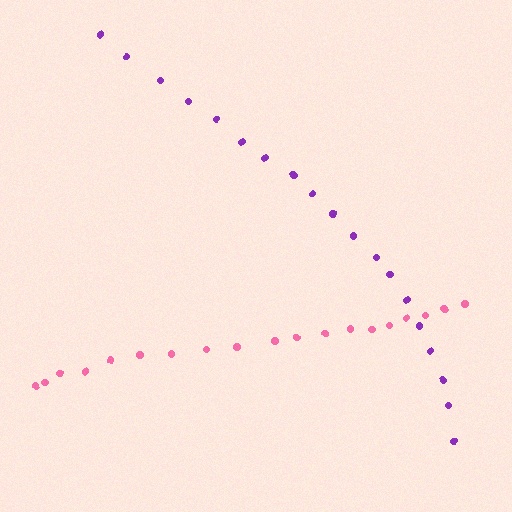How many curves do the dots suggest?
There are 2 distinct paths.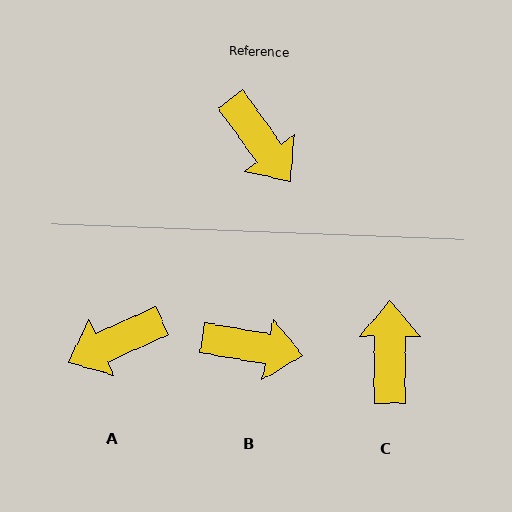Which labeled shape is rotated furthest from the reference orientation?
C, about 144 degrees away.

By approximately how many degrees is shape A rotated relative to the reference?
Approximately 102 degrees clockwise.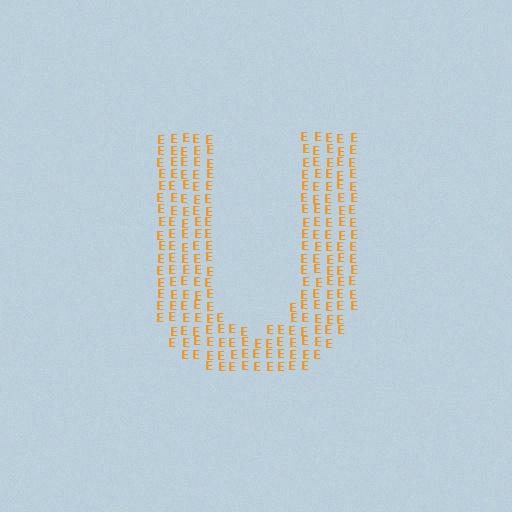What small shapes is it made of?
It is made of small letter E's.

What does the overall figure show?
The overall figure shows the letter U.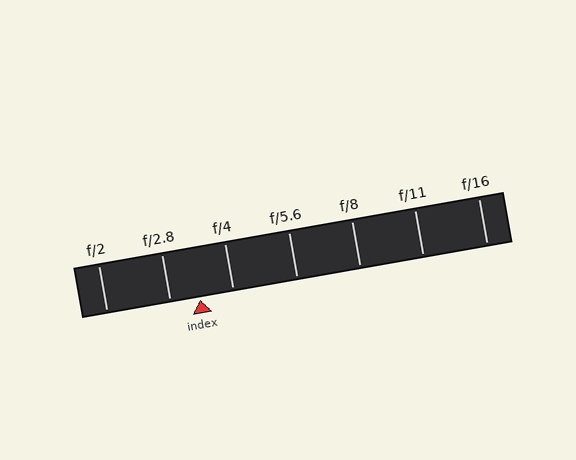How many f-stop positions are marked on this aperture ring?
There are 7 f-stop positions marked.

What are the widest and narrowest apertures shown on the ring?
The widest aperture shown is f/2 and the narrowest is f/16.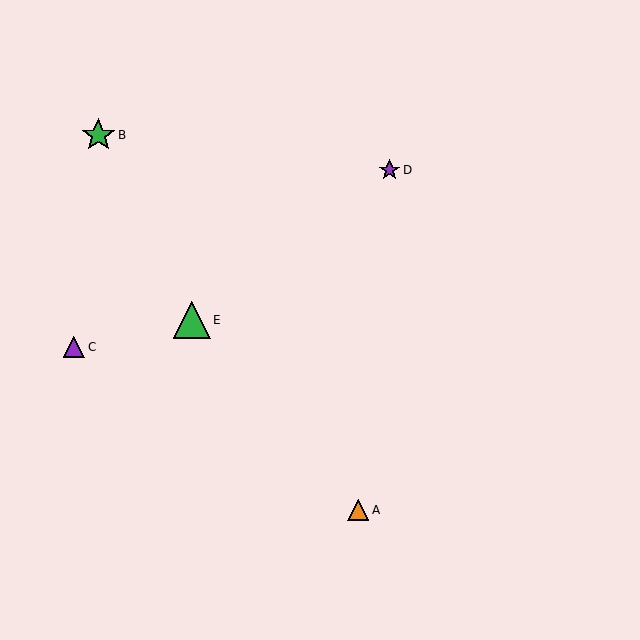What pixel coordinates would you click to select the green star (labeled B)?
Click at (98, 135) to select the green star B.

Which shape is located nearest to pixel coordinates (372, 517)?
The orange triangle (labeled A) at (358, 510) is nearest to that location.